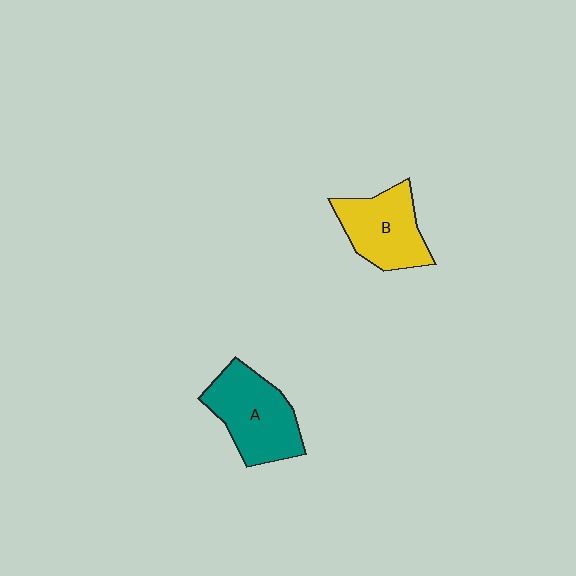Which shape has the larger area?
Shape A (teal).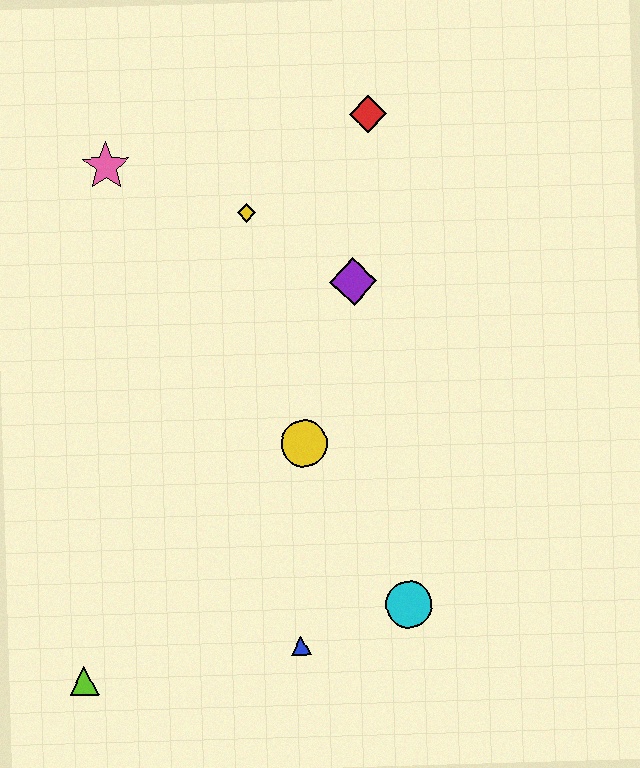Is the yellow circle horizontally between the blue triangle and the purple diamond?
Yes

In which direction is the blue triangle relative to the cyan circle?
The blue triangle is to the left of the cyan circle.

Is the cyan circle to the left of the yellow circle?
No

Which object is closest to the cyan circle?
The blue triangle is closest to the cyan circle.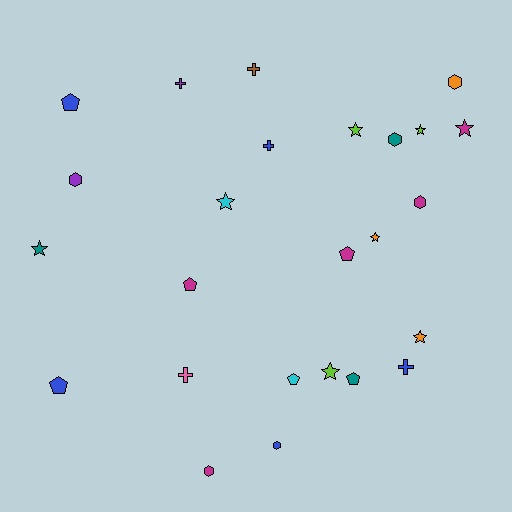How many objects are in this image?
There are 25 objects.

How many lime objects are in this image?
There are 3 lime objects.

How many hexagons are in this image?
There are 6 hexagons.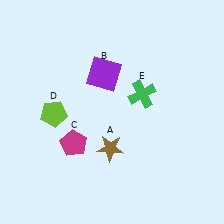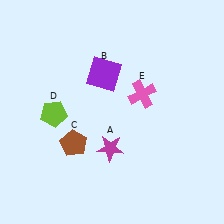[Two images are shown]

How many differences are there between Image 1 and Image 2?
There are 3 differences between the two images.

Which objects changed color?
A changed from brown to magenta. C changed from magenta to brown. E changed from green to pink.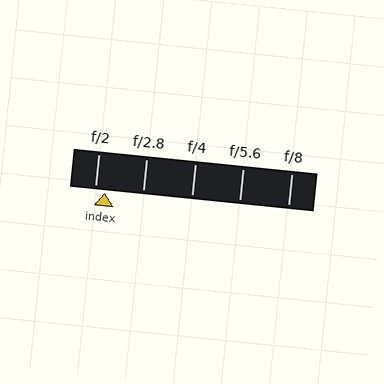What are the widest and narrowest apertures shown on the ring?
The widest aperture shown is f/2 and the narrowest is f/8.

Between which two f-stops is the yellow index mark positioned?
The index mark is between f/2 and f/2.8.